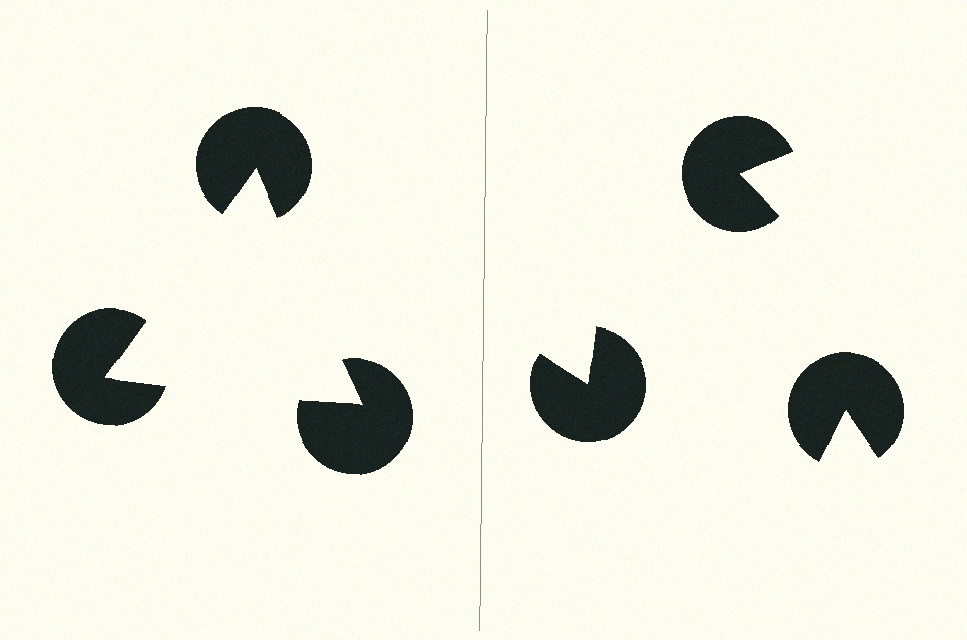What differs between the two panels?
The pac-man discs are positioned identically on both sides; only the wedge orientations differ. On the left they align to a triangle; on the right they are misaligned.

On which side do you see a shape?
An illusory triangle appears on the left side. On the right side the wedge cuts are rotated, so no coherent shape forms.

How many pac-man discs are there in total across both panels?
6 — 3 on each side.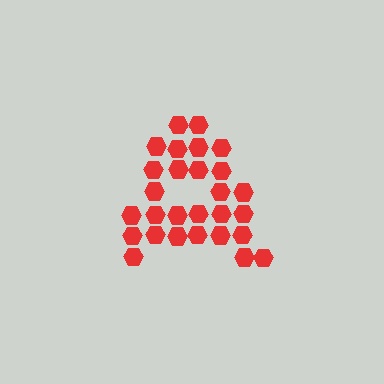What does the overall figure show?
The overall figure shows the letter A.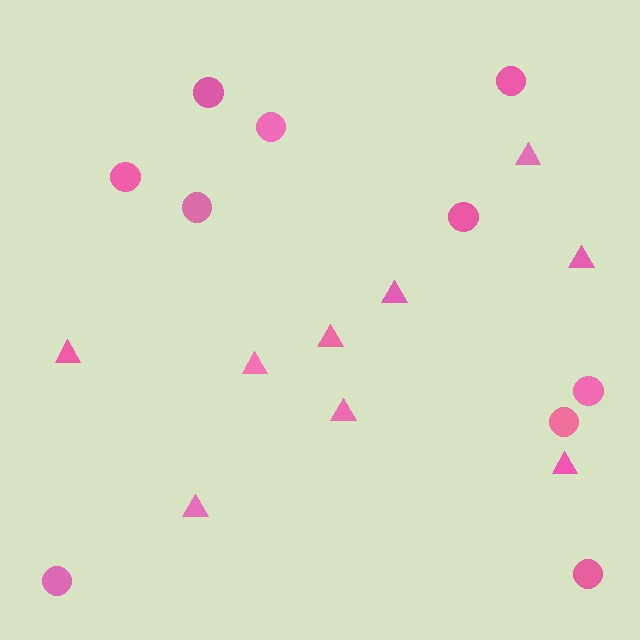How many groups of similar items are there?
There are 2 groups: one group of triangles (9) and one group of circles (10).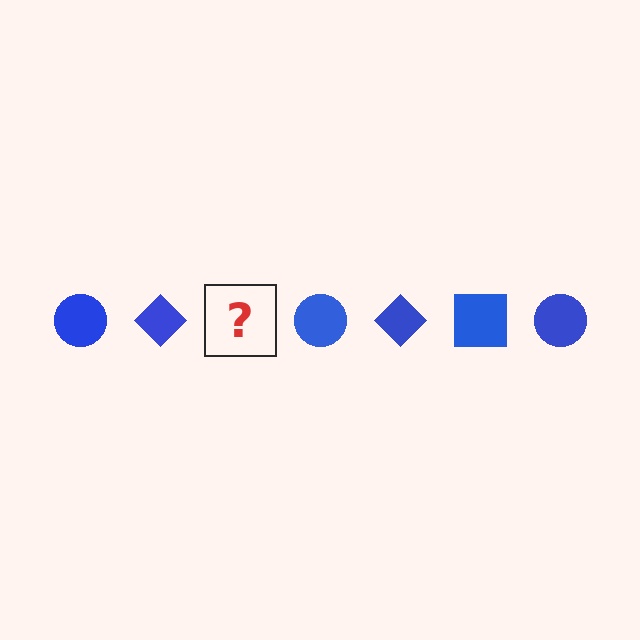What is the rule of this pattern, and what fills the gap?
The rule is that the pattern cycles through circle, diamond, square shapes in blue. The gap should be filled with a blue square.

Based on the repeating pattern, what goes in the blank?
The blank should be a blue square.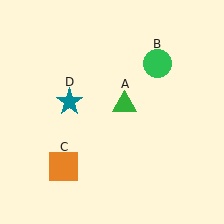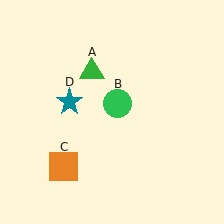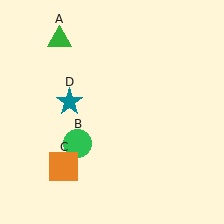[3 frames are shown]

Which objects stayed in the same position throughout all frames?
Orange square (object C) and teal star (object D) remained stationary.